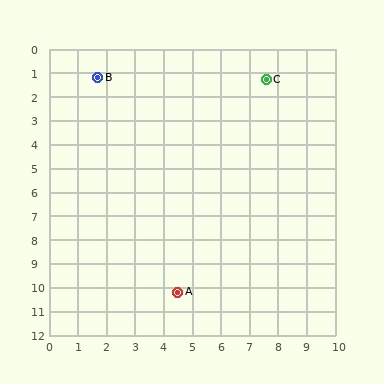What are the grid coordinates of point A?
Point A is at approximately (4.5, 10.2).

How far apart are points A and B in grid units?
Points A and B are about 9.4 grid units apart.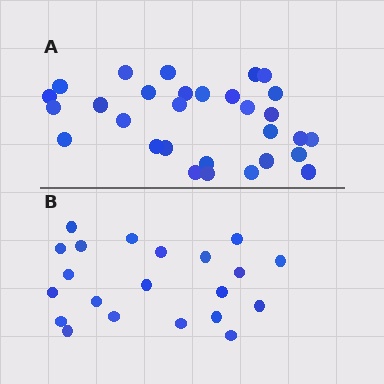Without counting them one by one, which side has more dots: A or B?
Region A (the top region) has more dots.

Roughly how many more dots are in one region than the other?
Region A has roughly 8 or so more dots than region B.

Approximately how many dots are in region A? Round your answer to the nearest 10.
About 30 dots.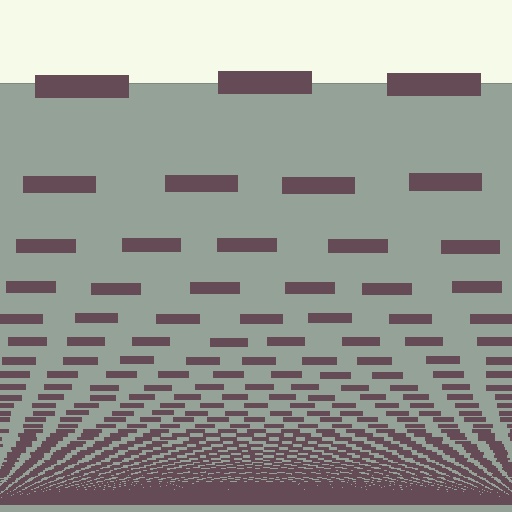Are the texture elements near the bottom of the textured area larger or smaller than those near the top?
Smaller. The gradient is inverted — elements near the bottom are smaller and denser.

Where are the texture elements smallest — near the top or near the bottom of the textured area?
Near the bottom.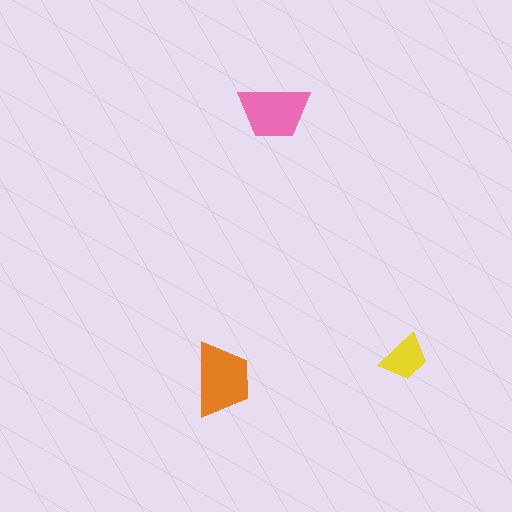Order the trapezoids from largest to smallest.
the orange one, the pink one, the yellow one.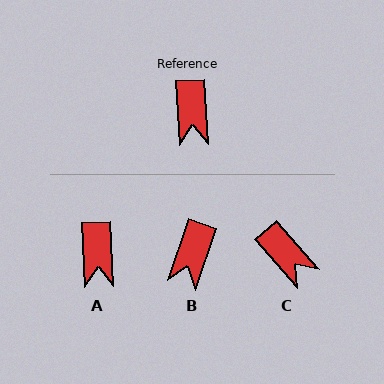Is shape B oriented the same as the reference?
No, it is off by about 21 degrees.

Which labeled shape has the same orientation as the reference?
A.